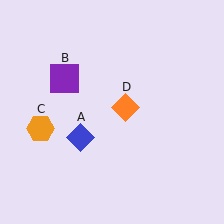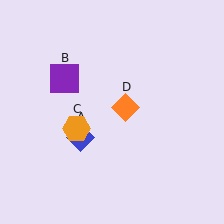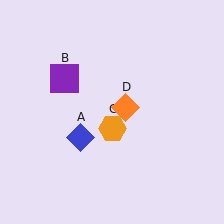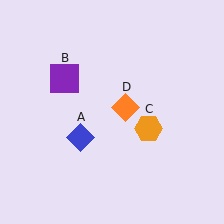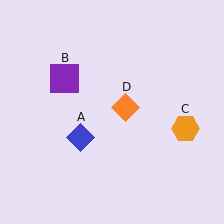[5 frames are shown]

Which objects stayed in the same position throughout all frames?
Blue diamond (object A) and purple square (object B) and orange diamond (object D) remained stationary.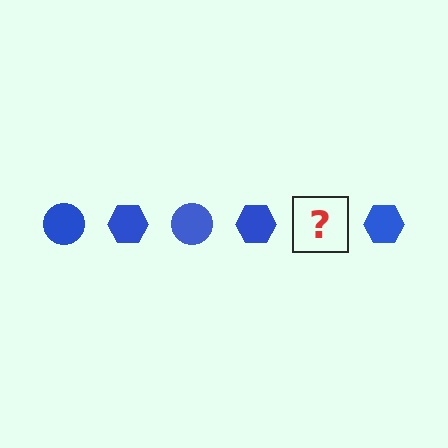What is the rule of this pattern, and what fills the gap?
The rule is that the pattern cycles through circle, hexagon shapes in blue. The gap should be filled with a blue circle.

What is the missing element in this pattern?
The missing element is a blue circle.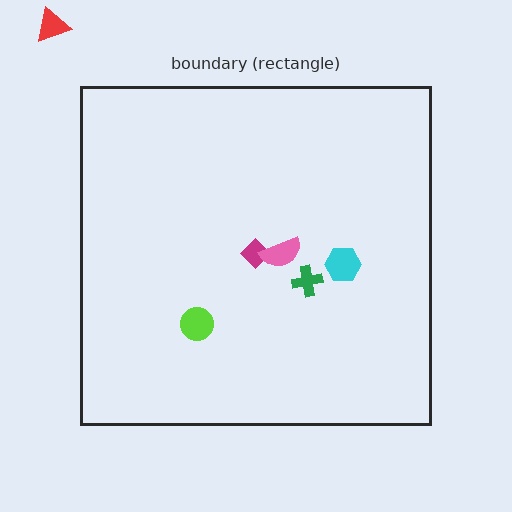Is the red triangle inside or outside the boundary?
Outside.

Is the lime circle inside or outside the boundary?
Inside.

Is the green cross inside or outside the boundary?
Inside.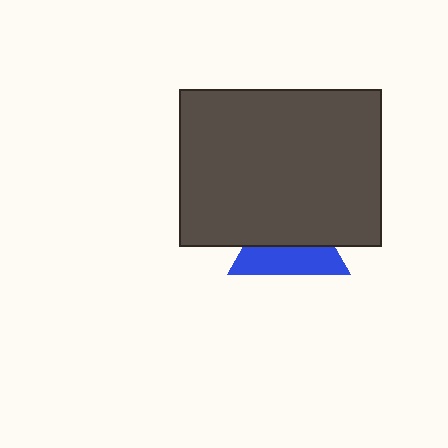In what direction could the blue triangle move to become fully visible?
The blue triangle could move down. That would shift it out from behind the dark gray rectangle entirely.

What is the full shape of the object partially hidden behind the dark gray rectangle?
The partially hidden object is a blue triangle.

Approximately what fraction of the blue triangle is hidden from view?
Roughly 55% of the blue triangle is hidden behind the dark gray rectangle.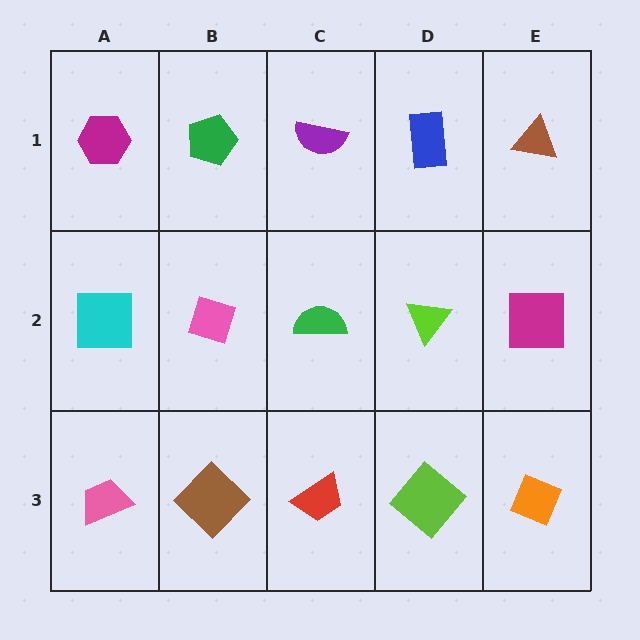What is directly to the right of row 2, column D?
A magenta square.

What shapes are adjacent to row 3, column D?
A lime triangle (row 2, column D), a red trapezoid (row 3, column C), an orange diamond (row 3, column E).